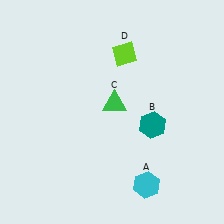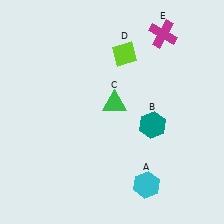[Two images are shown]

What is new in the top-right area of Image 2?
A magenta cross (E) was added in the top-right area of Image 2.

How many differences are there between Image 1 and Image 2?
There is 1 difference between the two images.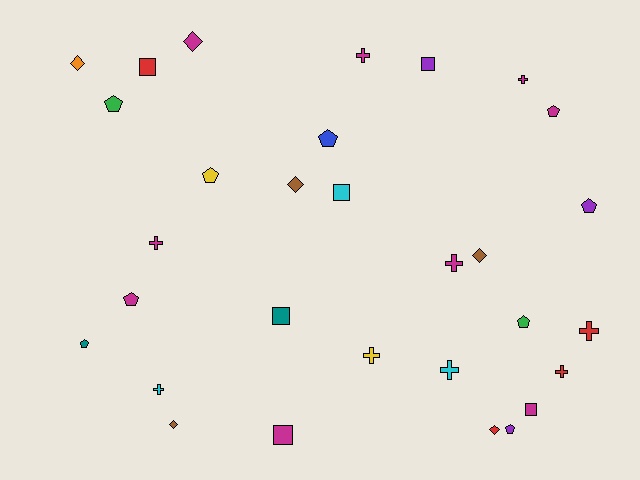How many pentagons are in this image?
There are 9 pentagons.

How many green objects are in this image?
There are 2 green objects.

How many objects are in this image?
There are 30 objects.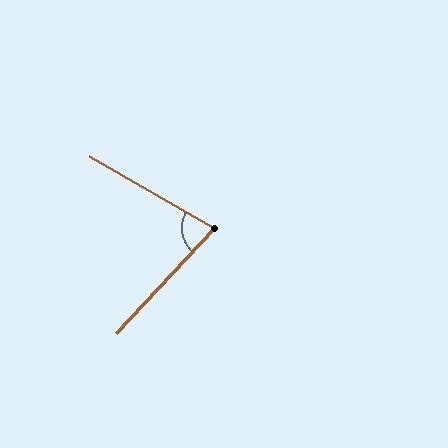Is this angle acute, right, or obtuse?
It is acute.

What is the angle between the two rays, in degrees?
Approximately 77 degrees.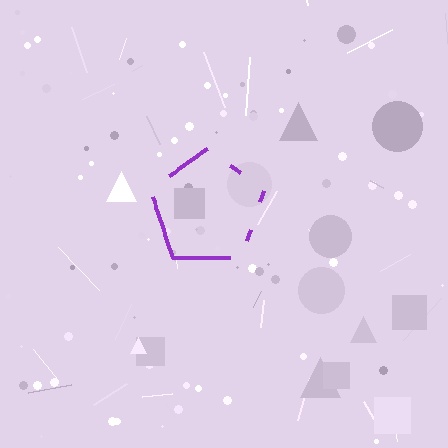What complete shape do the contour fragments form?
The contour fragments form a pentagon.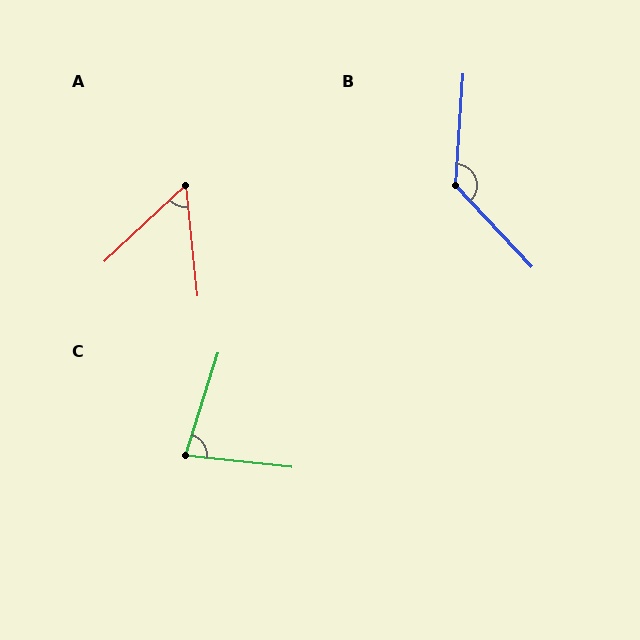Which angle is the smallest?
A, at approximately 53 degrees.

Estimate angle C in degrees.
Approximately 78 degrees.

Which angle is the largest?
B, at approximately 133 degrees.